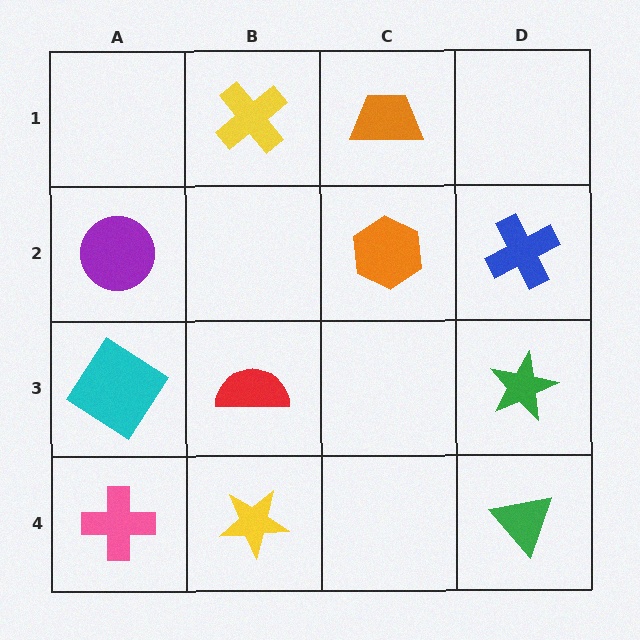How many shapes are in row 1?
2 shapes.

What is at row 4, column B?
A yellow star.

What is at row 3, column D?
A green star.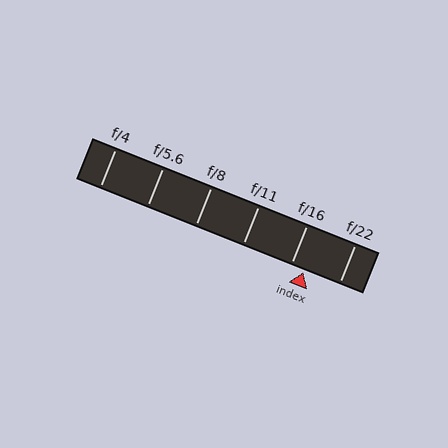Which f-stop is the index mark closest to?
The index mark is closest to f/16.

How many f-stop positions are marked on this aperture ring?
There are 6 f-stop positions marked.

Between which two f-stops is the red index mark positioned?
The index mark is between f/16 and f/22.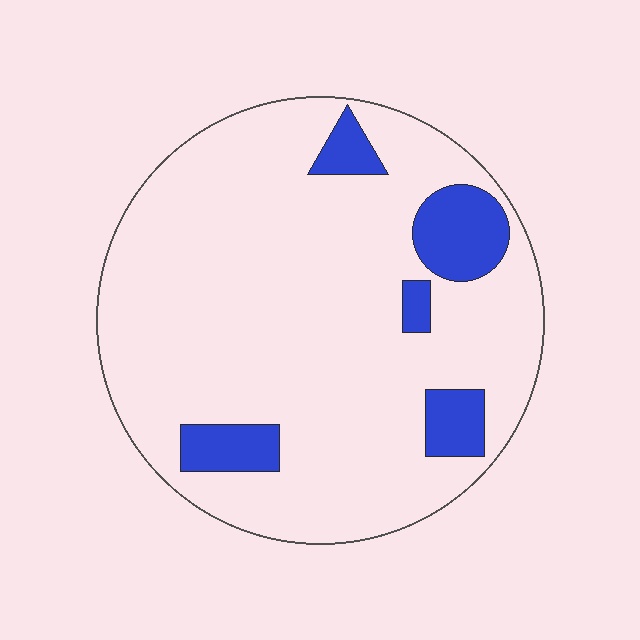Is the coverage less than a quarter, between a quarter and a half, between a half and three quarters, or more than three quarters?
Less than a quarter.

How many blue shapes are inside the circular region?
5.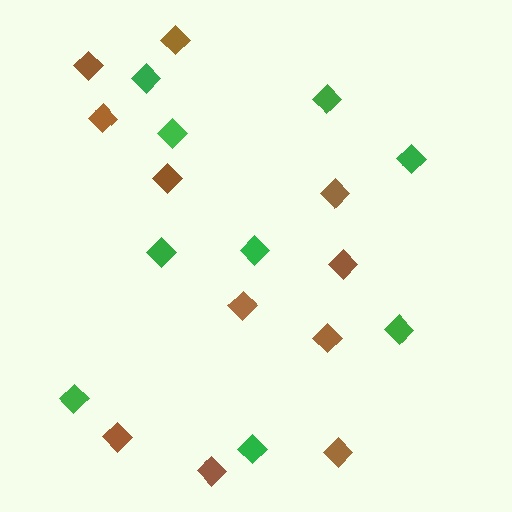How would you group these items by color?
There are 2 groups: one group of green diamonds (9) and one group of brown diamonds (11).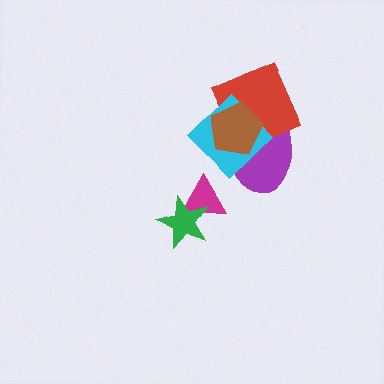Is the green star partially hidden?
No, no other shape covers it.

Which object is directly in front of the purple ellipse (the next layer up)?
The red square is directly in front of the purple ellipse.